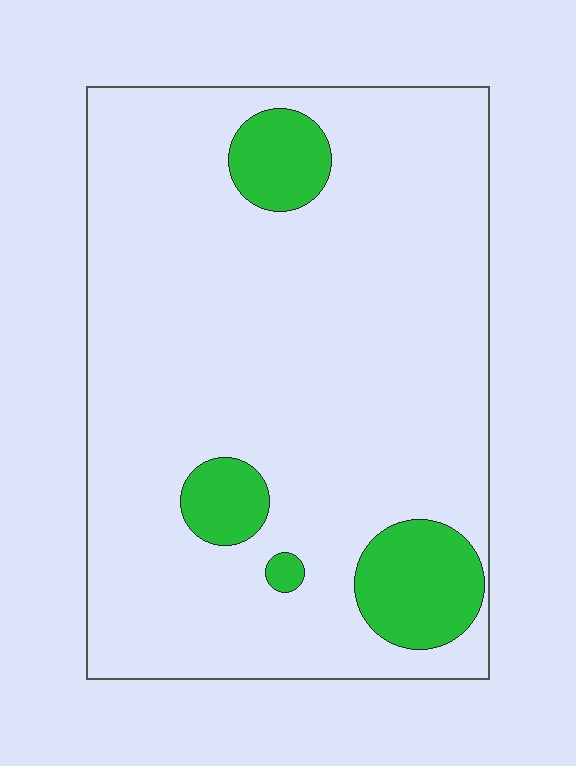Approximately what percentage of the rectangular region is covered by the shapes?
Approximately 10%.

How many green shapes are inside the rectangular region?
4.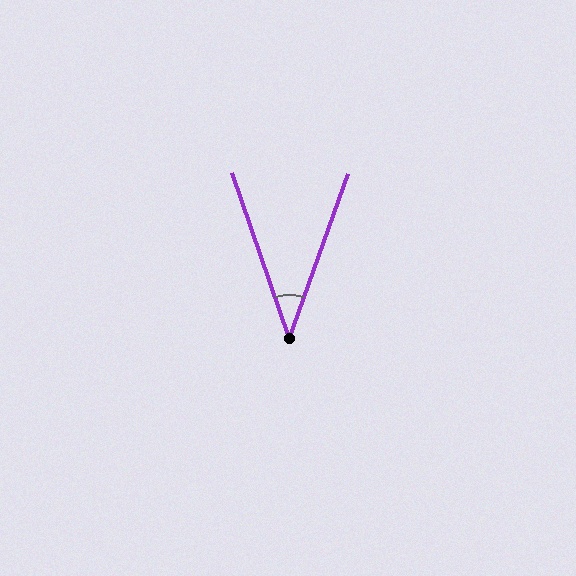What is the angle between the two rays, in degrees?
Approximately 39 degrees.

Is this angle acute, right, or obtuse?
It is acute.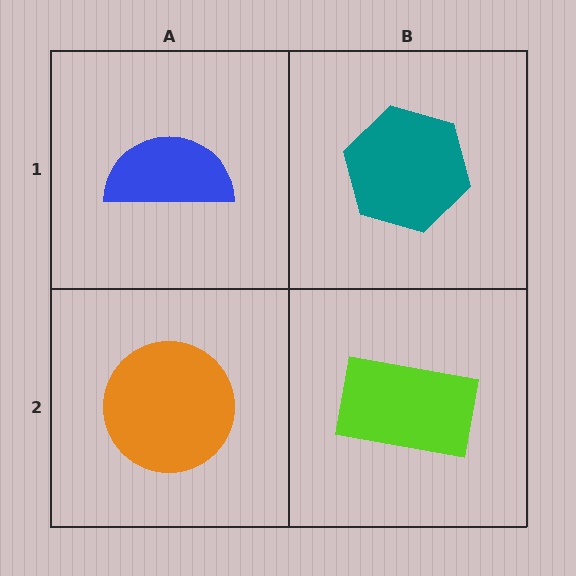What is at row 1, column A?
A blue semicircle.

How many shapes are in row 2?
2 shapes.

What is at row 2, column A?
An orange circle.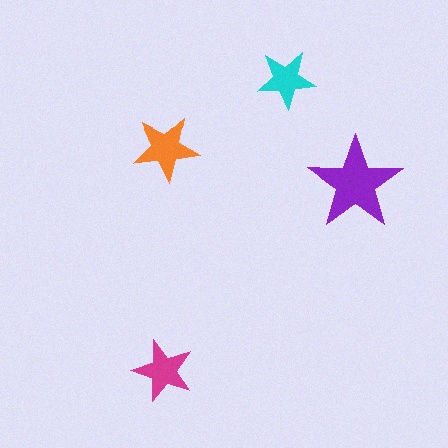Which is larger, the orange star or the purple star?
The purple one.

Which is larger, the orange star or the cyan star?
The orange one.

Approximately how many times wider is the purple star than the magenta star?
About 1.5 times wider.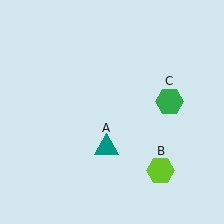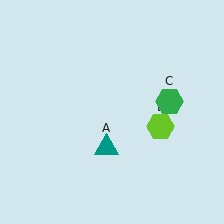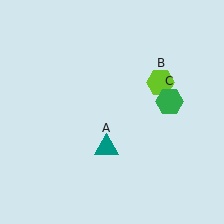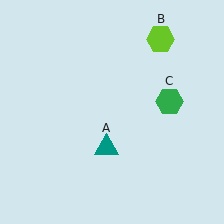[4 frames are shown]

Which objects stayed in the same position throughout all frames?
Teal triangle (object A) and green hexagon (object C) remained stationary.